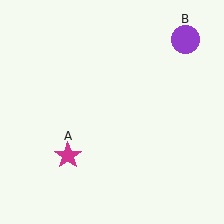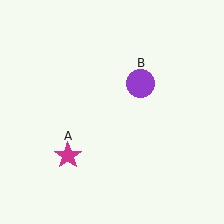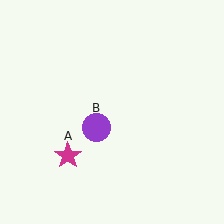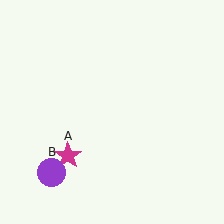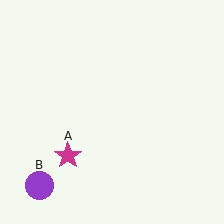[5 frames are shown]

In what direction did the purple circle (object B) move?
The purple circle (object B) moved down and to the left.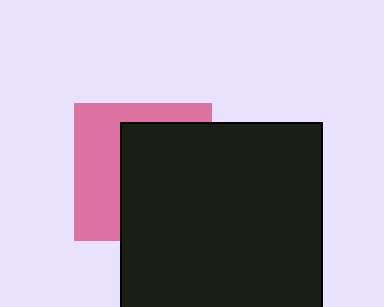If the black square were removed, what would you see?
You would see the complete pink square.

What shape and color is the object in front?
The object in front is a black square.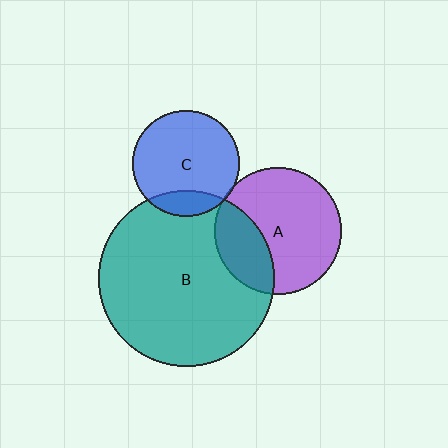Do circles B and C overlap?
Yes.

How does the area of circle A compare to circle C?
Approximately 1.4 times.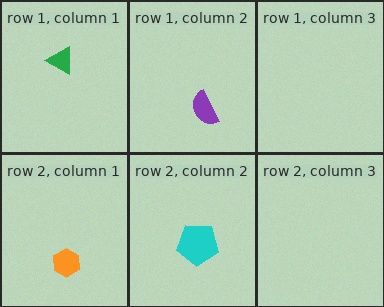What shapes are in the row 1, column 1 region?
The green triangle.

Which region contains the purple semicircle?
The row 1, column 2 region.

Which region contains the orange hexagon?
The row 2, column 1 region.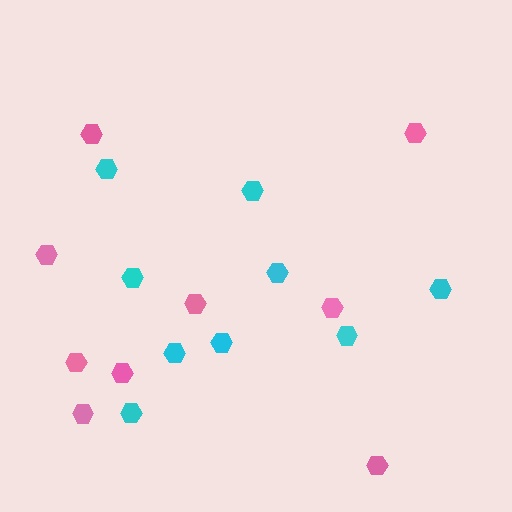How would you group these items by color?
There are 2 groups: one group of pink hexagons (9) and one group of cyan hexagons (9).